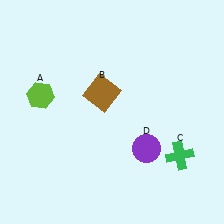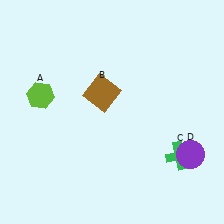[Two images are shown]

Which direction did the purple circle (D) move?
The purple circle (D) moved right.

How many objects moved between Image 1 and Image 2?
1 object moved between the two images.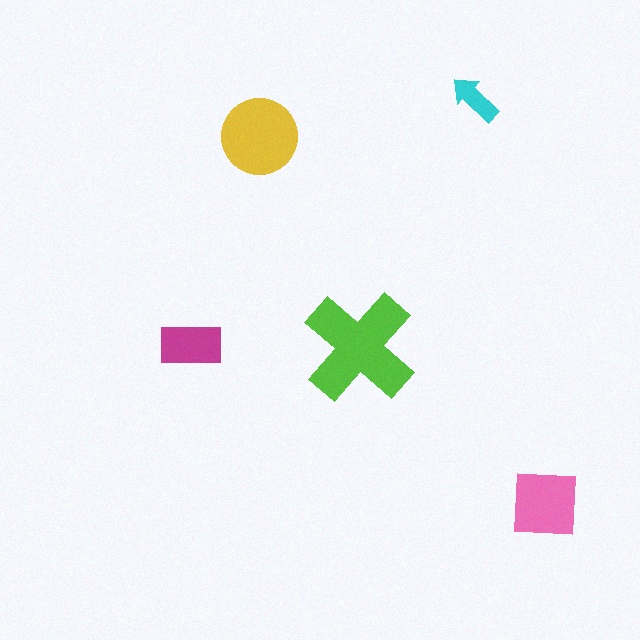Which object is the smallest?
The cyan arrow.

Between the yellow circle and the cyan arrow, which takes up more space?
The yellow circle.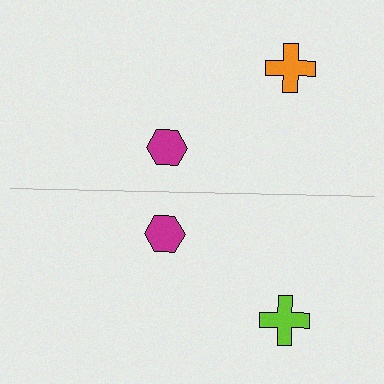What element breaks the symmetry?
The lime cross on the bottom side breaks the symmetry — its mirror counterpart is orange.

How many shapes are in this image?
There are 4 shapes in this image.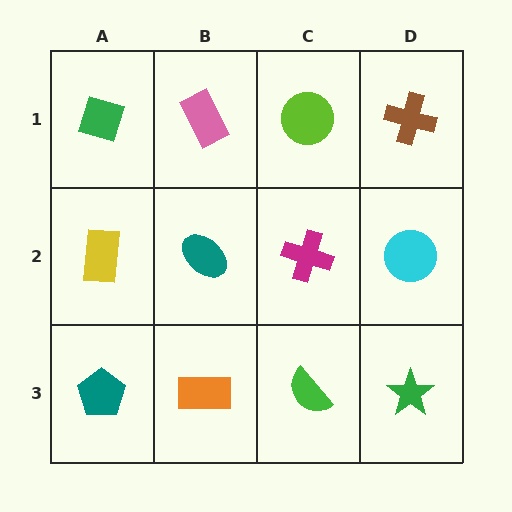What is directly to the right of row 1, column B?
A lime circle.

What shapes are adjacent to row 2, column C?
A lime circle (row 1, column C), a green semicircle (row 3, column C), a teal ellipse (row 2, column B), a cyan circle (row 2, column D).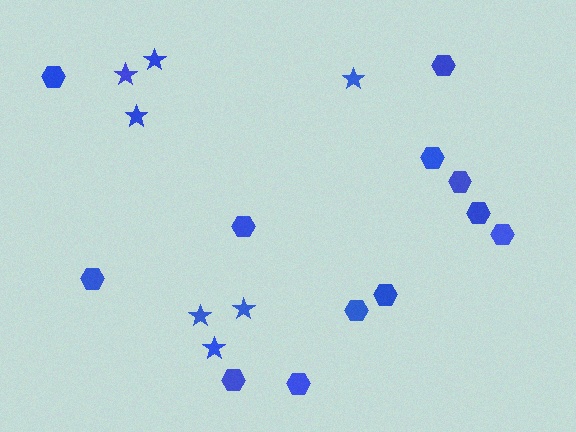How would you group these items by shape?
There are 2 groups: one group of hexagons (12) and one group of stars (7).